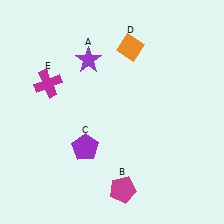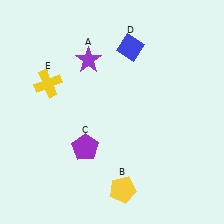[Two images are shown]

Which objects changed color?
B changed from magenta to yellow. D changed from orange to blue. E changed from magenta to yellow.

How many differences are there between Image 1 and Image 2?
There are 3 differences between the two images.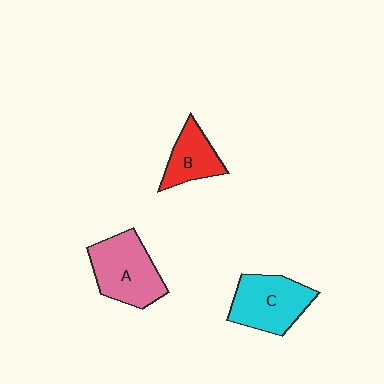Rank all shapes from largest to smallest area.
From largest to smallest: A (pink), C (cyan), B (red).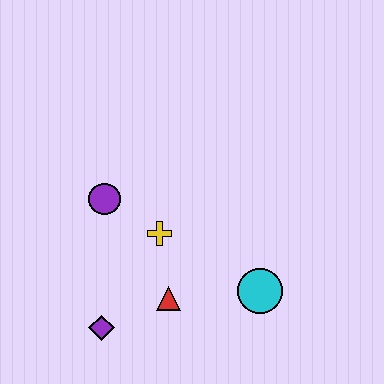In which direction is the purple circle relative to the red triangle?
The purple circle is above the red triangle.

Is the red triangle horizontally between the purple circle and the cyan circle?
Yes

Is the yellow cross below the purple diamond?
No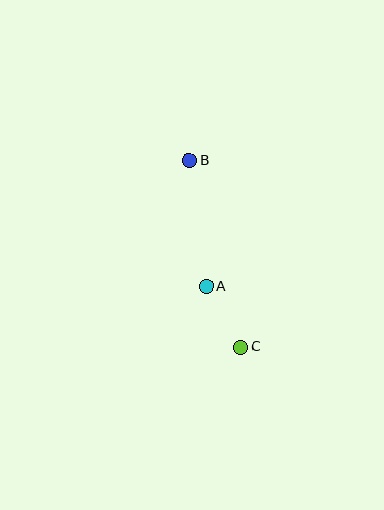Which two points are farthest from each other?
Points B and C are farthest from each other.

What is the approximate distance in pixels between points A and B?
The distance between A and B is approximately 127 pixels.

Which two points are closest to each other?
Points A and C are closest to each other.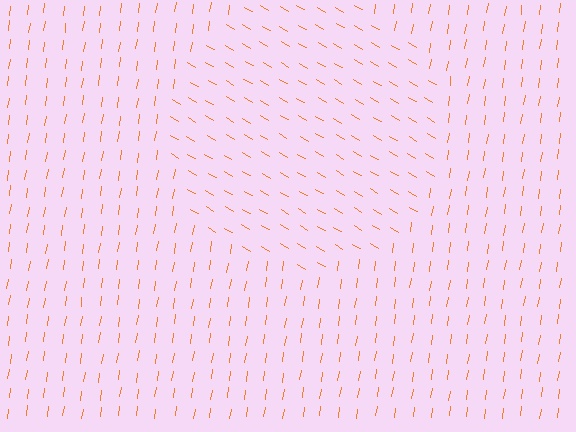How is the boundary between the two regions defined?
The boundary is defined purely by a change in line orientation (approximately 68 degrees difference). All lines are the same color and thickness.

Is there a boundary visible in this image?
Yes, there is a texture boundary formed by a change in line orientation.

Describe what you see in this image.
The image is filled with small orange line segments. A circle region in the image has lines oriented differently from the surrounding lines, creating a visible texture boundary.